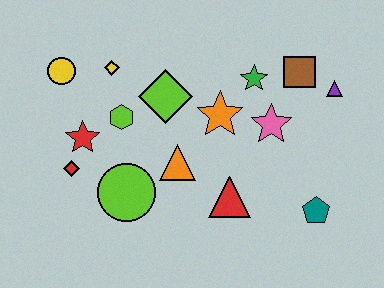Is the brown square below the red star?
No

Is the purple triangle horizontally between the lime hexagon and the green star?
No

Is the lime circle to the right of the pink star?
No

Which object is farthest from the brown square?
The red diamond is farthest from the brown square.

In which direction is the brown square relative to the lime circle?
The brown square is to the right of the lime circle.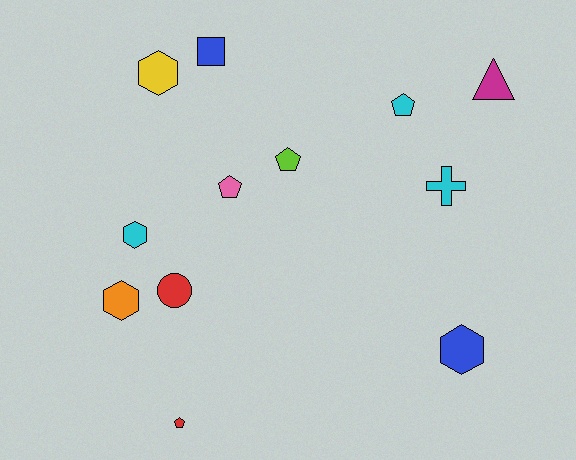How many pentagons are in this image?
There are 4 pentagons.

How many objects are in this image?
There are 12 objects.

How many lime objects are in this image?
There is 1 lime object.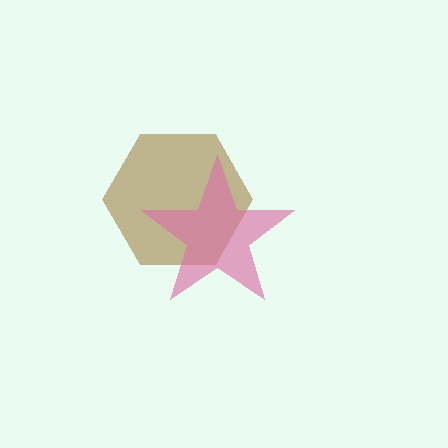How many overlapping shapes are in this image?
There are 2 overlapping shapes in the image.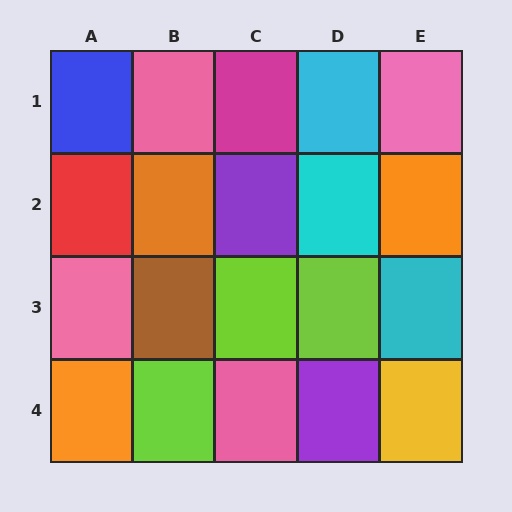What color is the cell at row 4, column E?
Yellow.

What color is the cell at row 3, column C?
Lime.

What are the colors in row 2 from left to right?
Red, orange, purple, cyan, orange.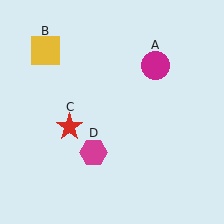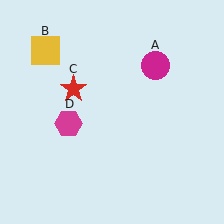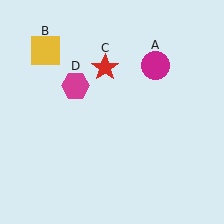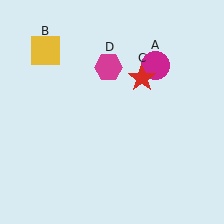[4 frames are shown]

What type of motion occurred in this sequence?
The red star (object C), magenta hexagon (object D) rotated clockwise around the center of the scene.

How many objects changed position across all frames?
2 objects changed position: red star (object C), magenta hexagon (object D).